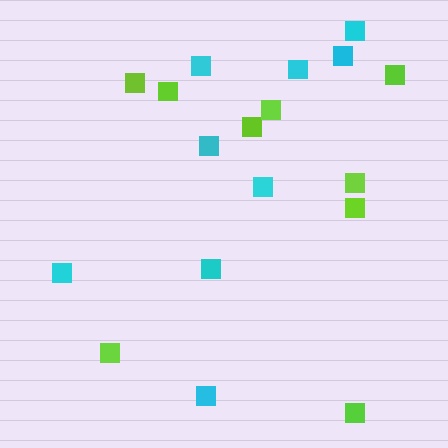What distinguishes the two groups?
There are 2 groups: one group of cyan squares (9) and one group of lime squares (9).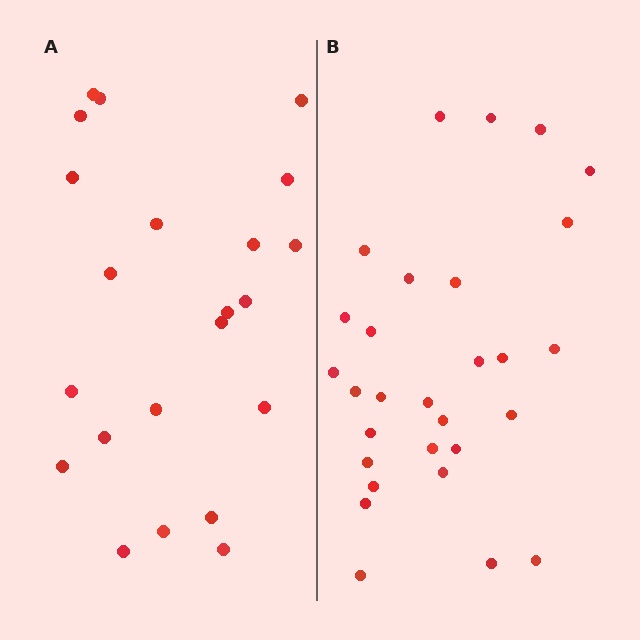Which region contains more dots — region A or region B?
Region B (the right region) has more dots.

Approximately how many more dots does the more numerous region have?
Region B has roughly 8 or so more dots than region A.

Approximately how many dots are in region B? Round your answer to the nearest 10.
About 30 dots. (The exact count is 29, which rounds to 30.)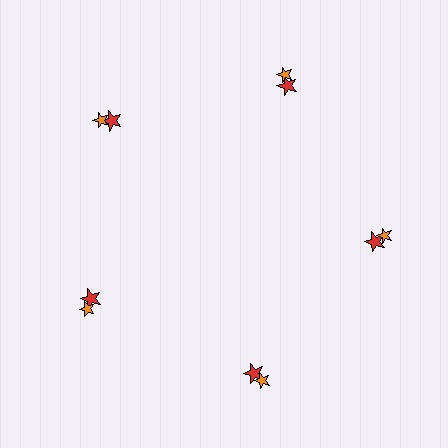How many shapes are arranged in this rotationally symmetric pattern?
There are 10 shapes, arranged in 5 groups of 2.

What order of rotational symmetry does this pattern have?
This pattern has 5-fold rotational symmetry.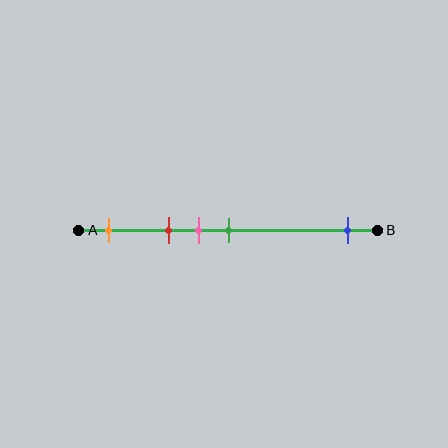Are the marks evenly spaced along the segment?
No, the marks are not evenly spaced.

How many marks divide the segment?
There are 5 marks dividing the segment.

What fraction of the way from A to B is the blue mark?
The blue mark is approximately 90% (0.9) of the way from A to B.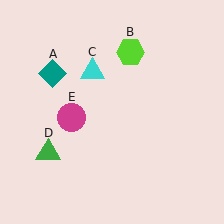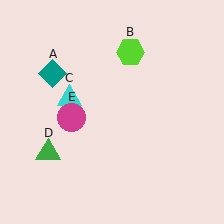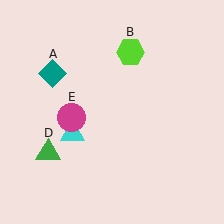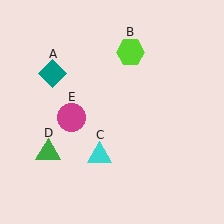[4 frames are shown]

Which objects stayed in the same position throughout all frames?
Teal diamond (object A) and lime hexagon (object B) and green triangle (object D) and magenta circle (object E) remained stationary.